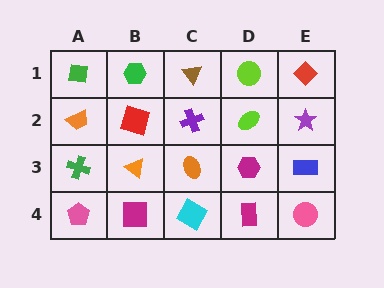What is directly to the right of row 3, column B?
An orange ellipse.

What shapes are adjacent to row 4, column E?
A blue rectangle (row 3, column E), a magenta rectangle (row 4, column D).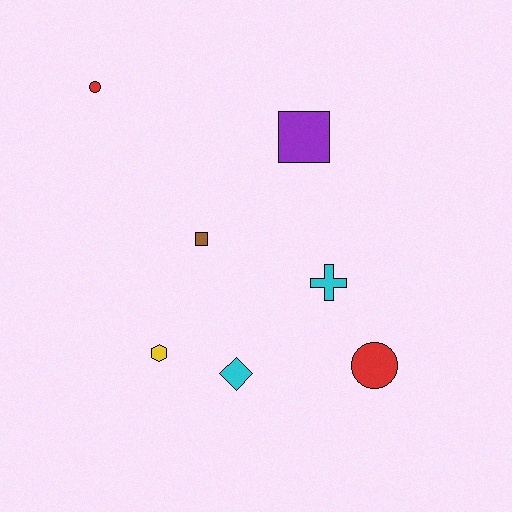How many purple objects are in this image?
There is 1 purple object.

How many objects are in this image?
There are 7 objects.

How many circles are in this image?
There are 2 circles.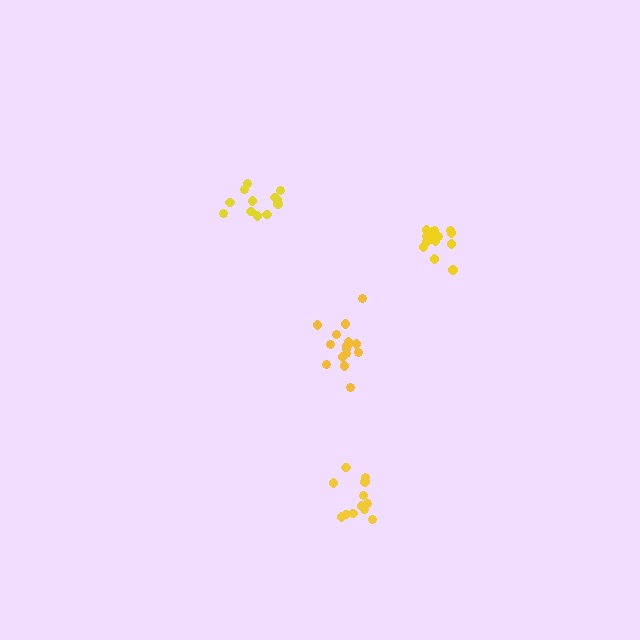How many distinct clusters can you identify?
There are 4 distinct clusters.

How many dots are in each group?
Group 1: 12 dots, Group 2: 14 dots, Group 3: 12 dots, Group 4: 15 dots (53 total).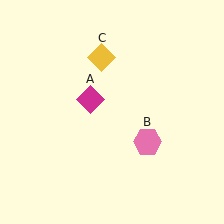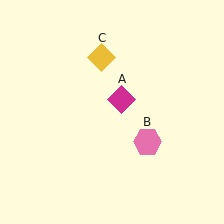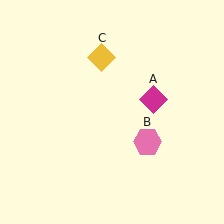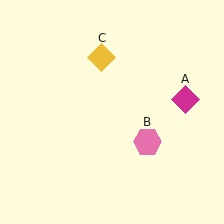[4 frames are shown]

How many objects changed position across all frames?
1 object changed position: magenta diamond (object A).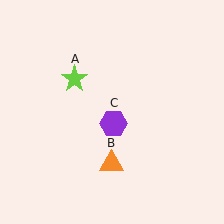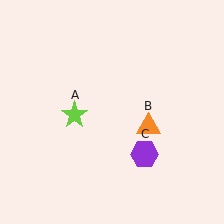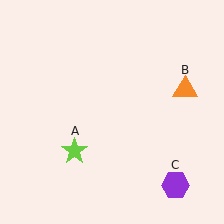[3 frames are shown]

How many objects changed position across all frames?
3 objects changed position: lime star (object A), orange triangle (object B), purple hexagon (object C).